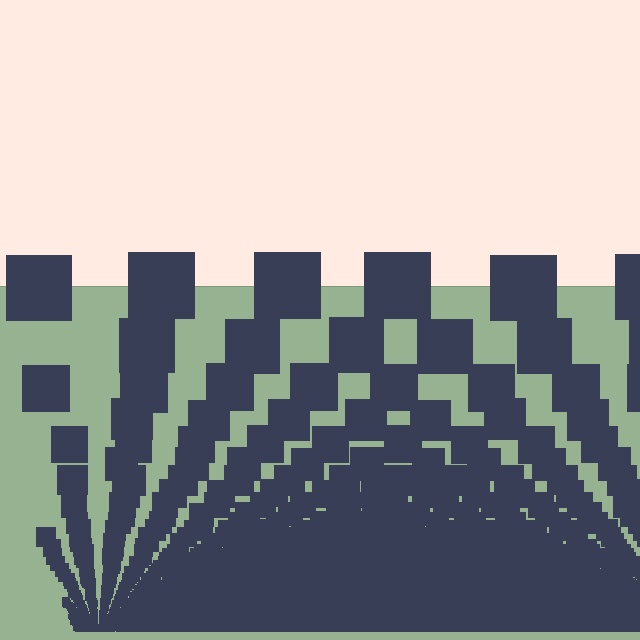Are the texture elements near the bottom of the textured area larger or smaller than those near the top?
Smaller. The gradient is inverted — elements near the bottom are smaller and denser.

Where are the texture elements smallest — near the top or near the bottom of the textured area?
Near the bottom.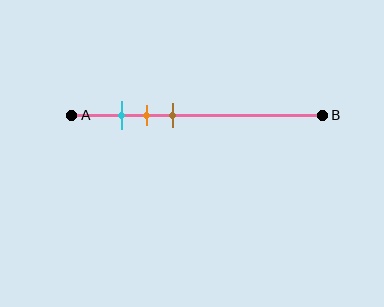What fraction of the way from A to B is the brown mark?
The brown mark is approximately 40% (0.4) of the way from A to B.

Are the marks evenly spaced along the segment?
Yes, the marks are approximately evenly spaced.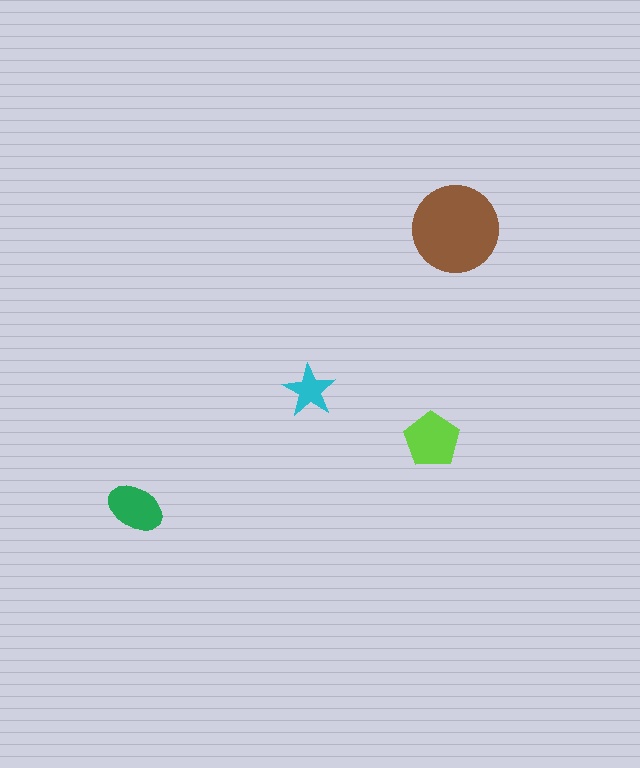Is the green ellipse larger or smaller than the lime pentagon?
Smaller.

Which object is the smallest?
The cyan star.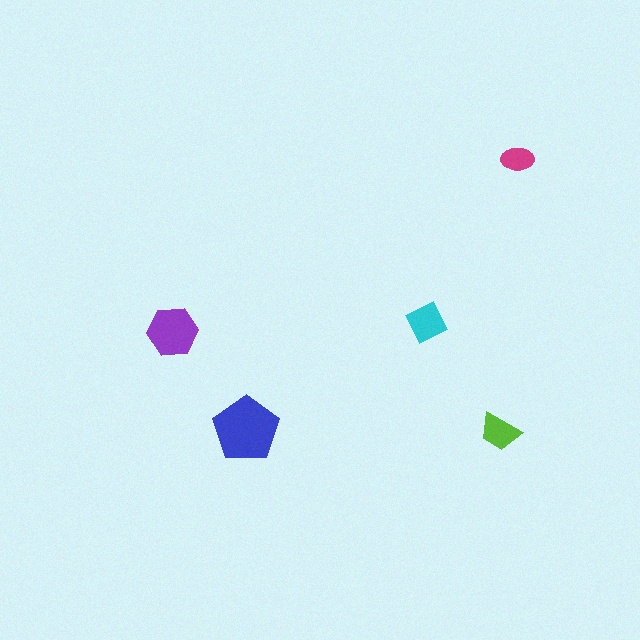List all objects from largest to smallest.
The blue pentagon, the purple hexagon, the cyan square, the lime trapezoid, the magenta ellipse.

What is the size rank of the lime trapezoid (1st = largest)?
4th.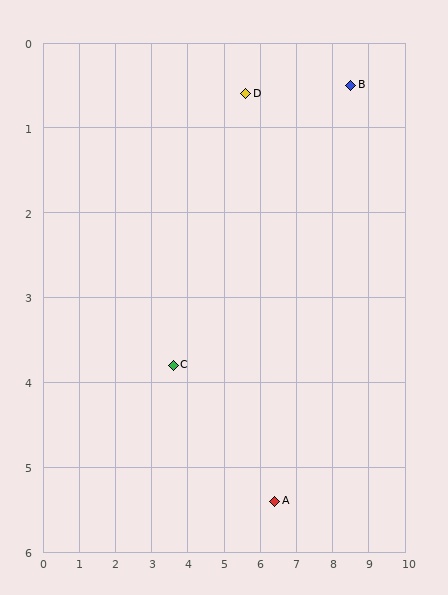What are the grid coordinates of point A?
Point A is at approximately (6.4, 5.4).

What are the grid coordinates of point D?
Point D is at approximately (5.6, 0.6).